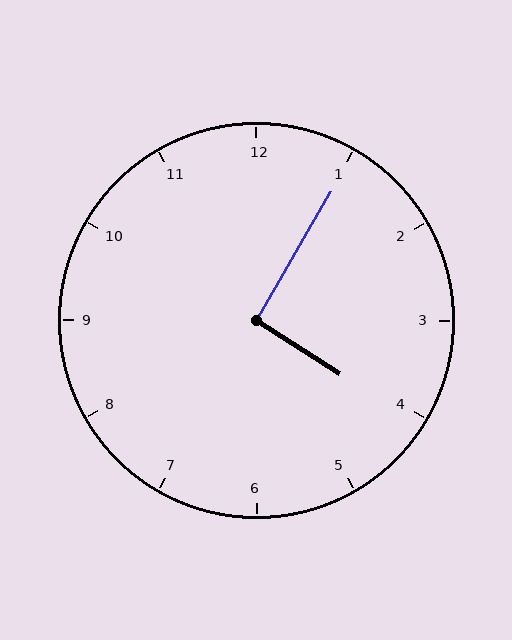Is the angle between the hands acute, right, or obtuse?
It is right.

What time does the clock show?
4:05.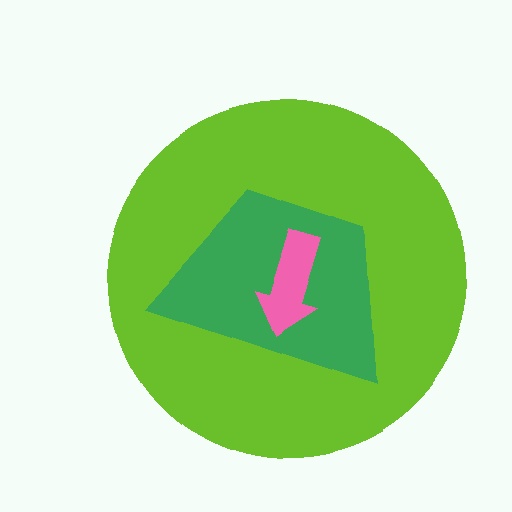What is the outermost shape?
The lime circle.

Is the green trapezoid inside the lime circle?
Yes.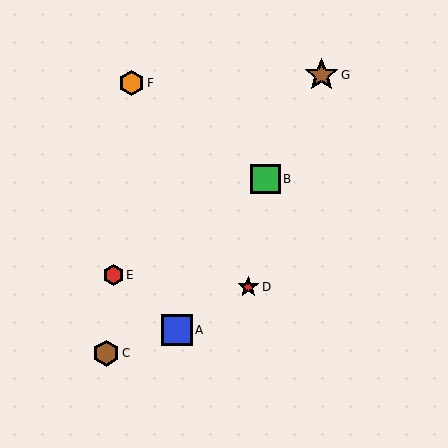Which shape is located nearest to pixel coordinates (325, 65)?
The brown star (labeled G) at (321, 75) is nearest to that location.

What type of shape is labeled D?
Shape D is a red star.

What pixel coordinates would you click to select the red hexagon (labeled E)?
Click at (113, 275) to select the red hexagon E.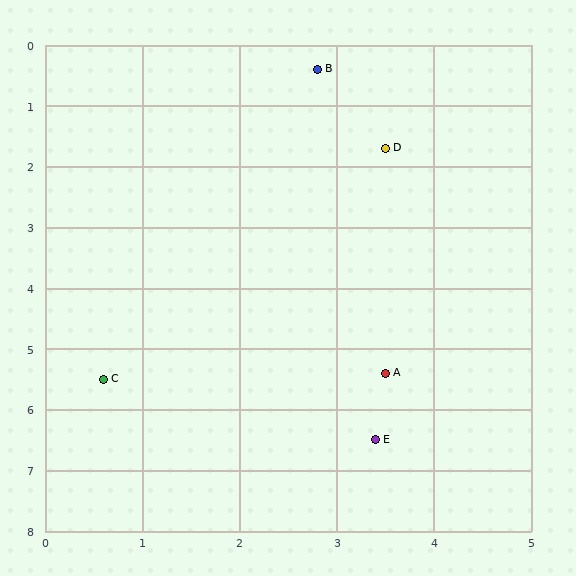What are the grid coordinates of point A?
Point A is at approximately (3.5, 5.4).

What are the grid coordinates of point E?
Point E is at approximately (3.4, 6.5).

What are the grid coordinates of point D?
Point D is at approximately (3.5, 1.7).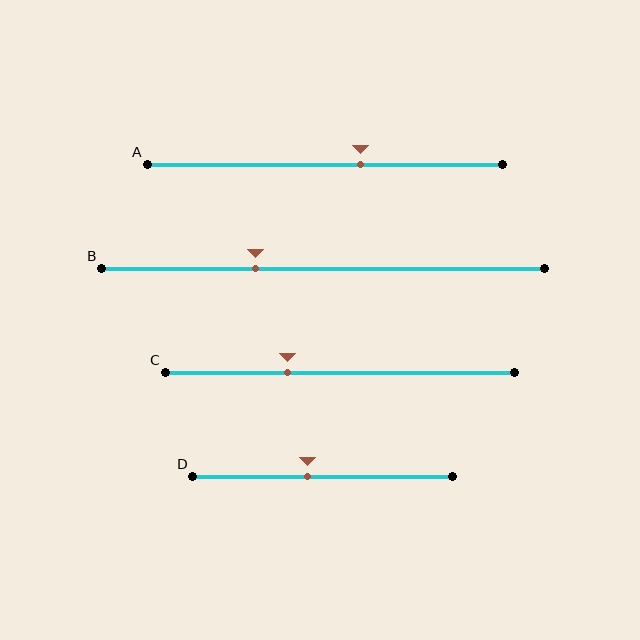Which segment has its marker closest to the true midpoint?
Segment D has its marker closest to the true midpoint.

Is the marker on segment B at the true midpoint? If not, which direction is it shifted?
No, the marker on segment B is shifted to the left by about 15% of the segment length.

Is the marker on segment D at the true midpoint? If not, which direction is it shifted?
No, the marker on segment D is shifted to the left by about 6% of the segment length.